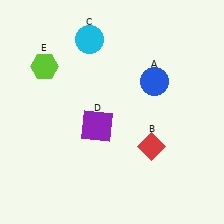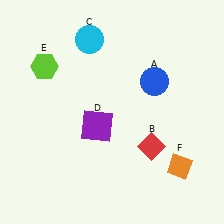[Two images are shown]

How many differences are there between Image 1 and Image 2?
There is 1 difference between the two images.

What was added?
An orange diamond (F) was added in Image 2.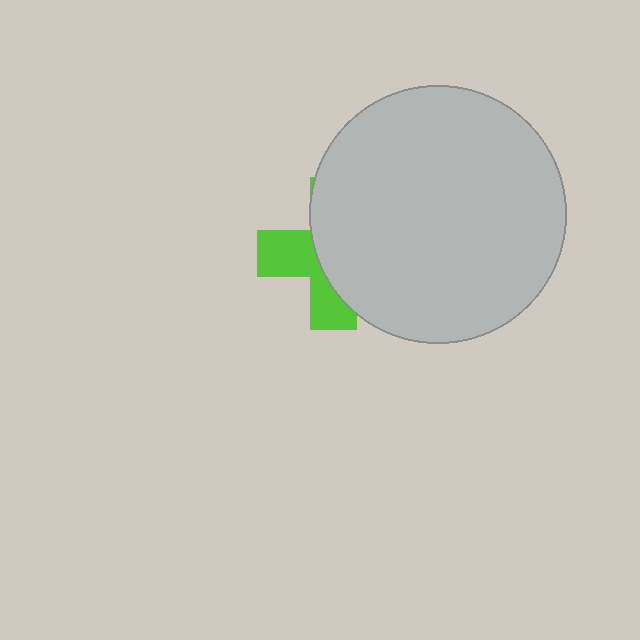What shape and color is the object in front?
The object in front is a light gray circle.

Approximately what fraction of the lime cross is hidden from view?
Roughly 62% of the lime cross is hidden behind the light gray circle.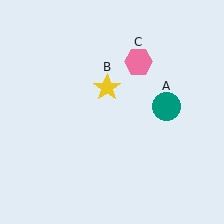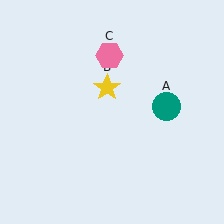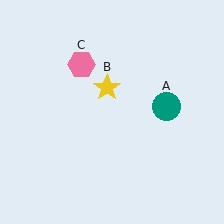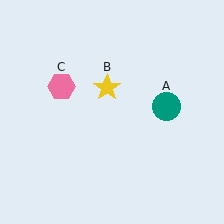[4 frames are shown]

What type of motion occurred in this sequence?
The pink hexagon (object C) rotated counterclockwise around the center of the scene.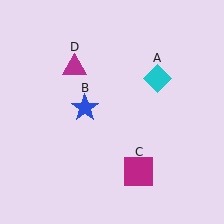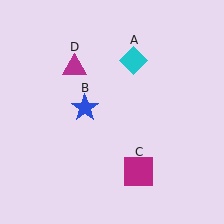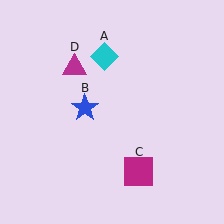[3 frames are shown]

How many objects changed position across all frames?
1 object changed position: cyan diamond (object A).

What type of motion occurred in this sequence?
The cyan diamond (object A) rotated counterclockwise around the center of the scene.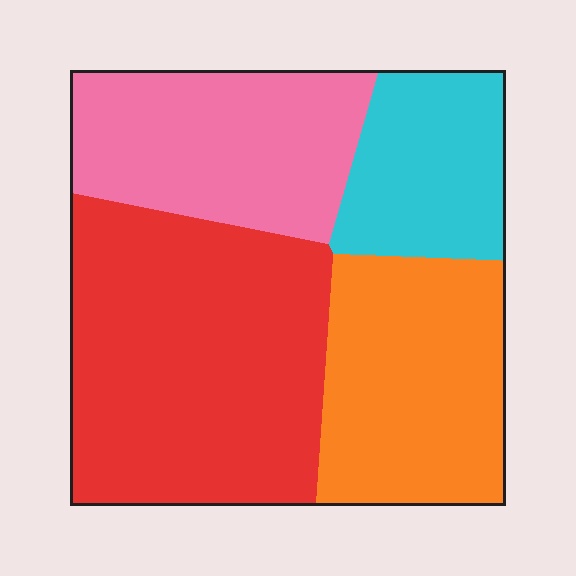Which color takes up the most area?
Red, at roughly 40%.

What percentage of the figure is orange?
Orange takes up about one quarter (1/4) of the figure.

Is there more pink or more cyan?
Pink.